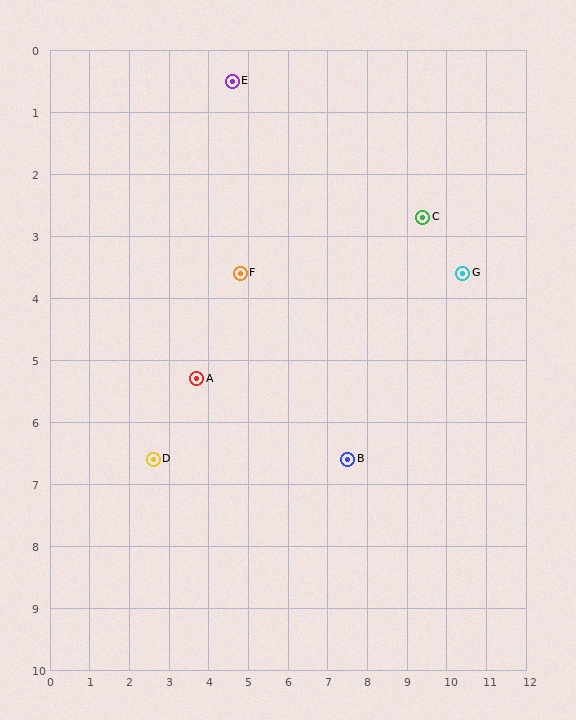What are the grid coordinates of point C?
Point C is at approximately (9.4, 2.7).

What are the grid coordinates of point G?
Point G is at approximately (10.4, 3.6).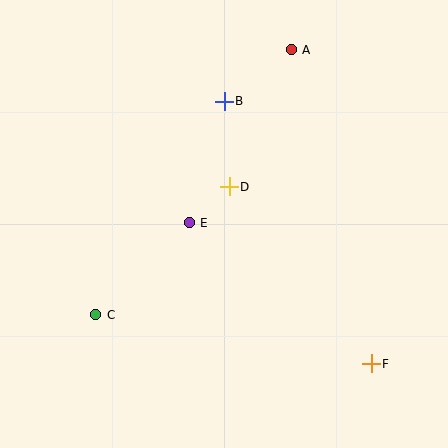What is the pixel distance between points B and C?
The distance between B and C is 249 pixels.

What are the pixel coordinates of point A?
Point A is at (291, 50).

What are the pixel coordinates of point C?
Point C is at (96, 315).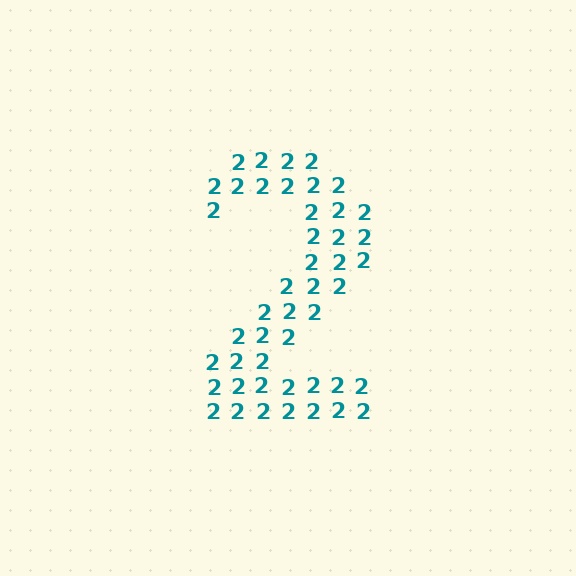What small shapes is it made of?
It is made of small digit 2's.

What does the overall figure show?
The overall figure shows the digit 2.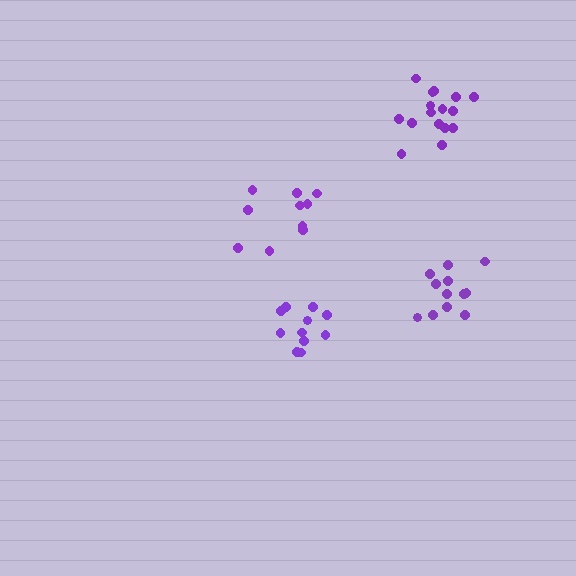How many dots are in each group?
Group 1: 11 dots, Group 2: 16 dots, Group 3: 10 dots, Group 4: 12 dots (49 total).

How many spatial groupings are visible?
There are 4 spatial groupings.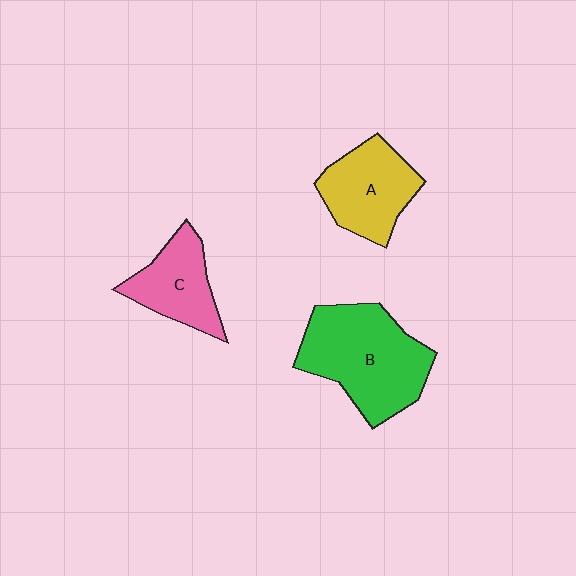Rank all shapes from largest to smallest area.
From largest to smallest: B (green), A (yellow), C (pink).